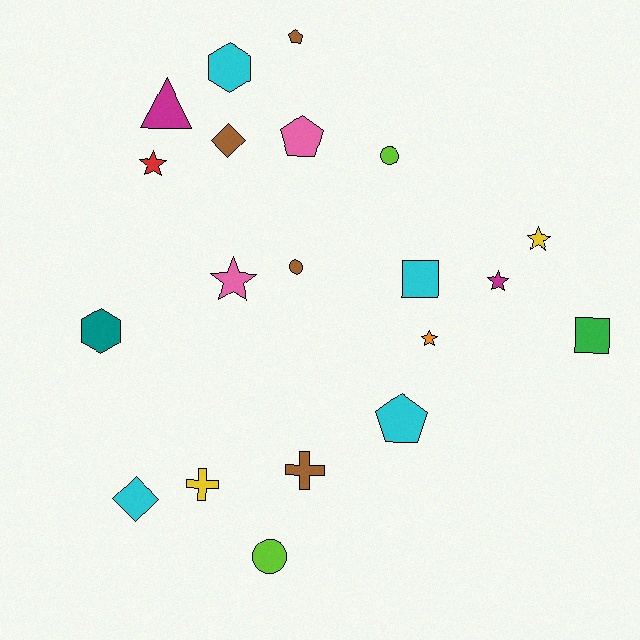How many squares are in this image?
There are 2 squares.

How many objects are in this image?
There are 20 objects.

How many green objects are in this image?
There is 1 green object.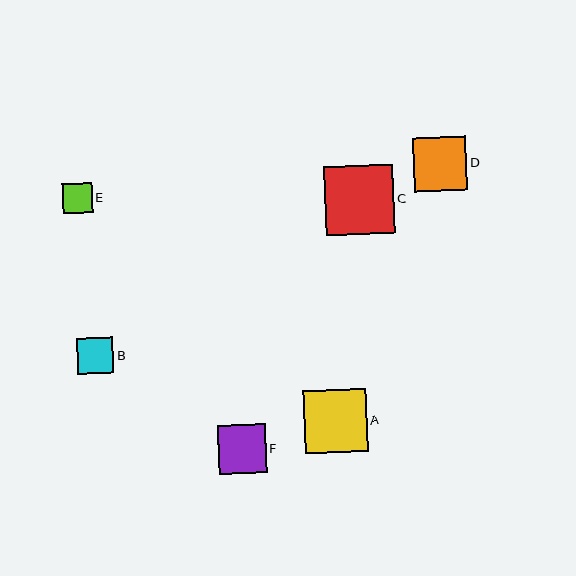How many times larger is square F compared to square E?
Square F is approximately 1.6 times the size of square E.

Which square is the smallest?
Square E is the smallest with a size of approximately 30 pixels.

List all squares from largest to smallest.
From largest to smallest: C, A, D, F, B, E.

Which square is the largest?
Square C is the largest with a size of approximately 69 pixels.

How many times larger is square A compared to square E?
Square A is approximately 2.1 times the size of square E.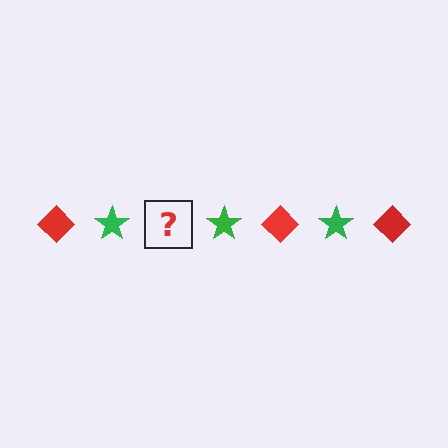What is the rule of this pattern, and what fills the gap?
The rule is that the pattern alternates between red diamond and green star. The gap should be filled with a red diamond.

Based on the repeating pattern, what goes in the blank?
The blank should be a red diamond.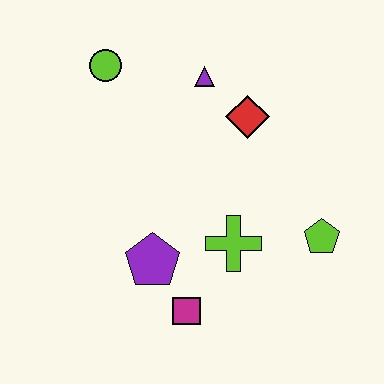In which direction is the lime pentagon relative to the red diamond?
The lime pentagon is below the red diamond.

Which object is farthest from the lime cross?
The lime circle is farthest from the lime cross.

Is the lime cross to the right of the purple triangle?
Yes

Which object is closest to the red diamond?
The purple triangle is closest to the red diamond.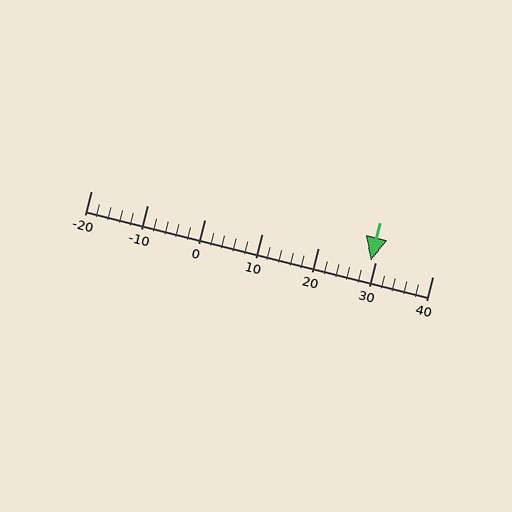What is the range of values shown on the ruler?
The ruler shows values from -20 to 40.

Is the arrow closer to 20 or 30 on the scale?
The arrow is closer to 30.